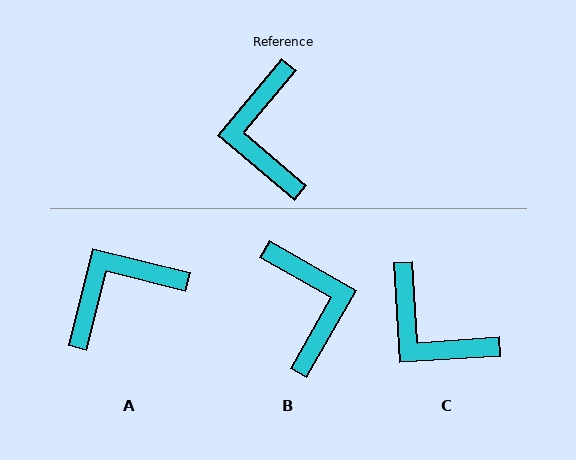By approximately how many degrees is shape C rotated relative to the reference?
Approximately 44 degrees counter-clockwise.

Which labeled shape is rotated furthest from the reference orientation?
B, about 170 degrees away.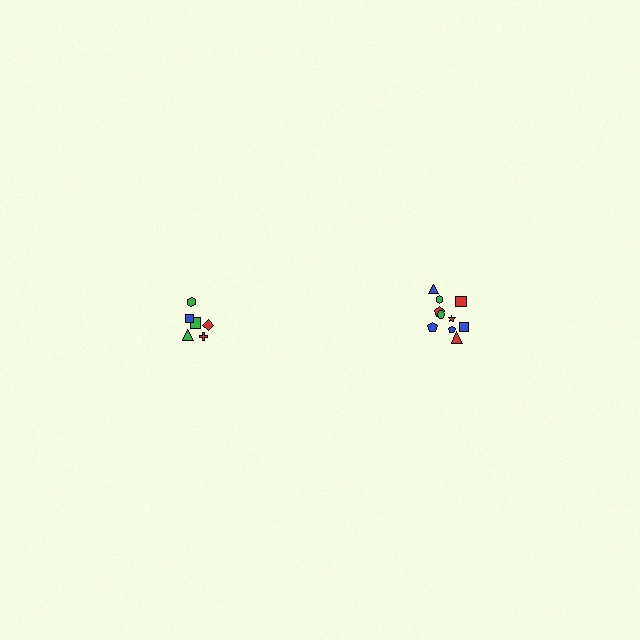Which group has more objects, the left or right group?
The right group.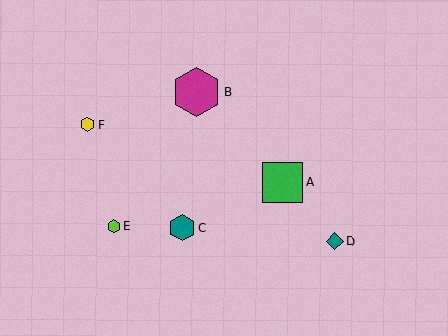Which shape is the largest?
The magenta hexagon (labeled B) is the largest.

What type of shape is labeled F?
Shape F is a yellow hexagon.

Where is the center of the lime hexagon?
The center of the lime hexagon is at (114, 226).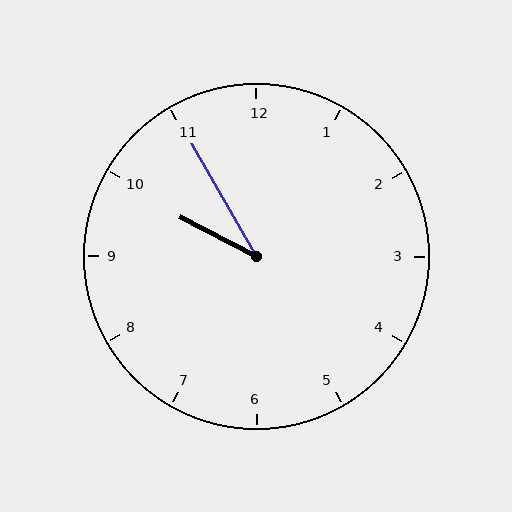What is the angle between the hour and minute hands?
Approximately 32 degrees.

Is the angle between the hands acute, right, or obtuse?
It is acute.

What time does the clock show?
9:55.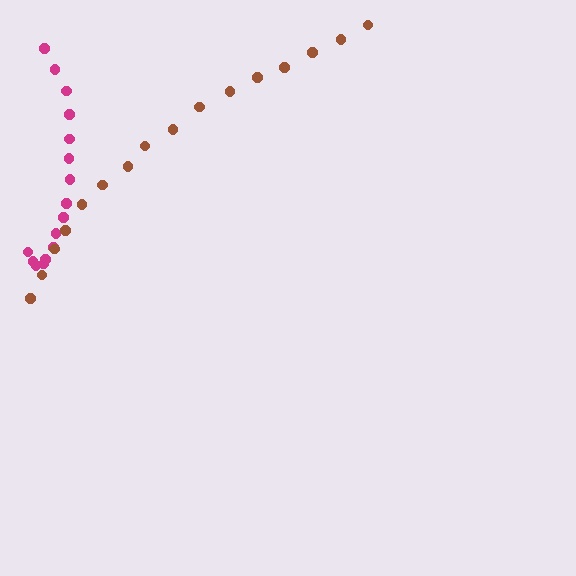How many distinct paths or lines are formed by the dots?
There are 2 distinct paths.